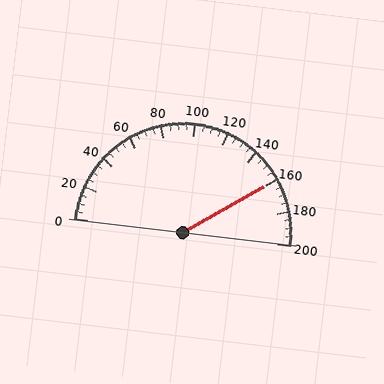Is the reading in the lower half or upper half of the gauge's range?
The reading is in the upper half of the range (0 to 200).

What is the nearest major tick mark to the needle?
The nearest major tick mark is 160.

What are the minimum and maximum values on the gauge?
The gauge ranges from 0 to 200.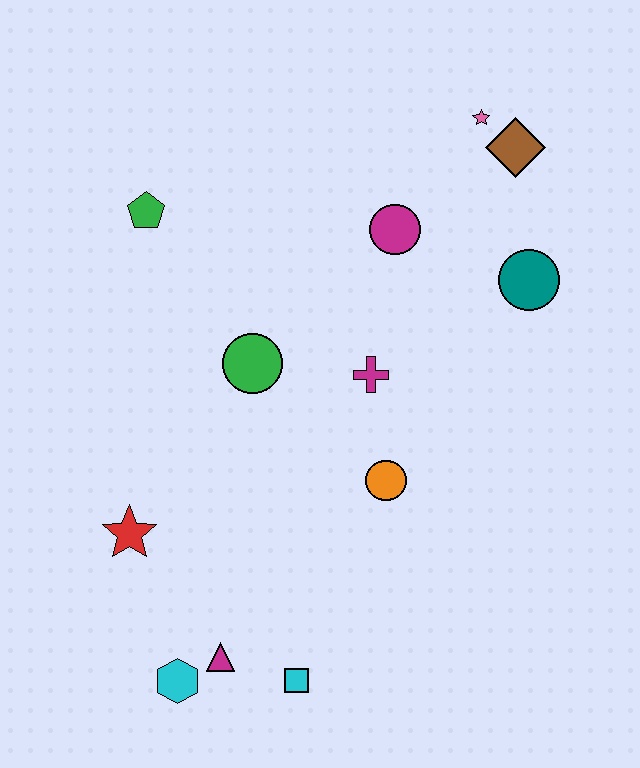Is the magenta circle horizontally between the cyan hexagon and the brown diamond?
Yes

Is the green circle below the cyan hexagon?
No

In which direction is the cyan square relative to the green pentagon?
The cyan square is below the green pentagon.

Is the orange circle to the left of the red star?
No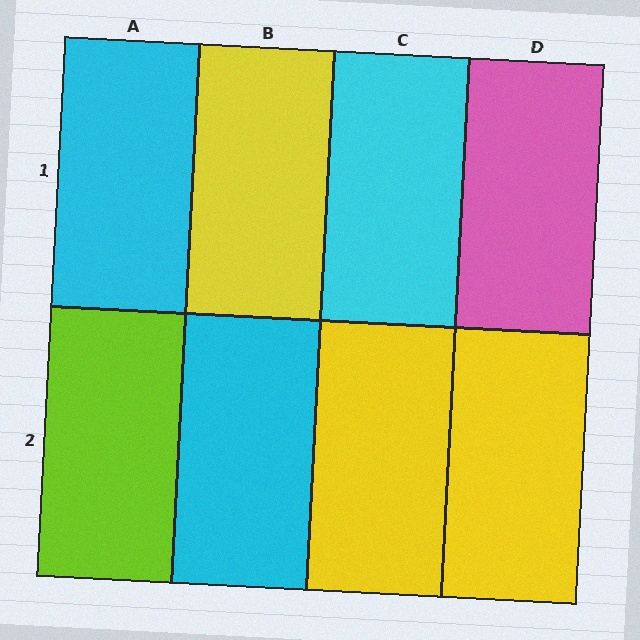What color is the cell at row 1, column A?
Cyan.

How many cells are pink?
1 cell is pink.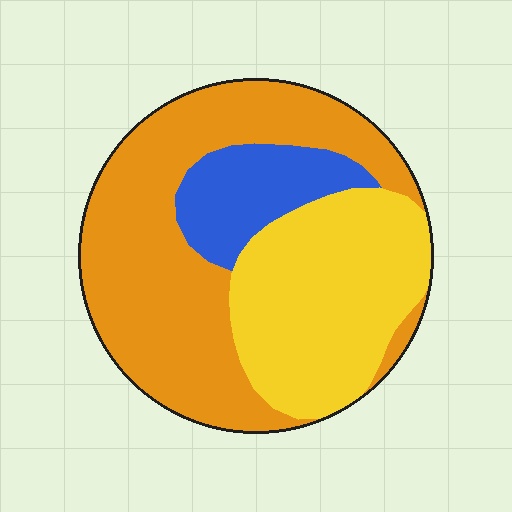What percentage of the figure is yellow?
Yellow covers roughly 35% of the figure.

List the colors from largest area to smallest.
From largest to smallest: orange, yellow, blue.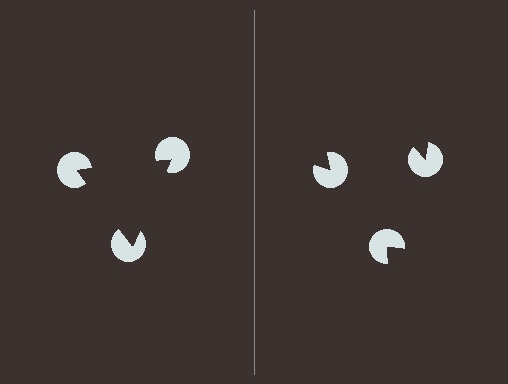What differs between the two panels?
The pac-man discs are positioned identically on both sides; only the wedge orientations differ. On the left they align to a triangle; on the right they are misaligned.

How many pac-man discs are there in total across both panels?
6 — 3 on each side.